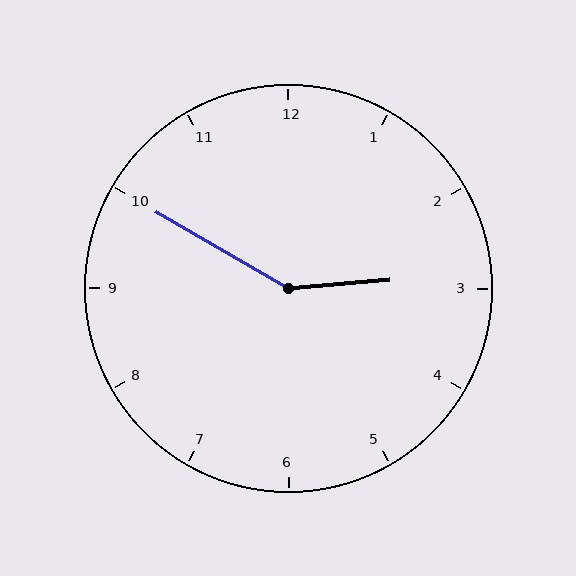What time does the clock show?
2:50.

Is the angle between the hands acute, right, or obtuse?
It is obtuse.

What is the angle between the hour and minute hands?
Approximately 145 degrees.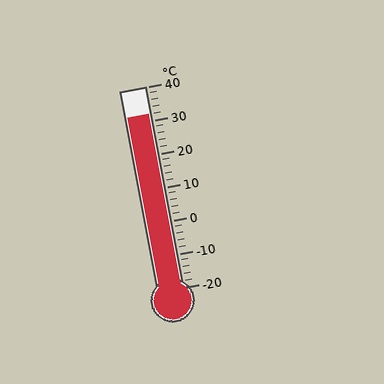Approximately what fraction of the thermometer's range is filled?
The thermometer is filled to approximately 85% of its range.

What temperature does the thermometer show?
The thermometer shows approximately 32°C.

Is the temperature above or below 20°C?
The temperature is above 20°C.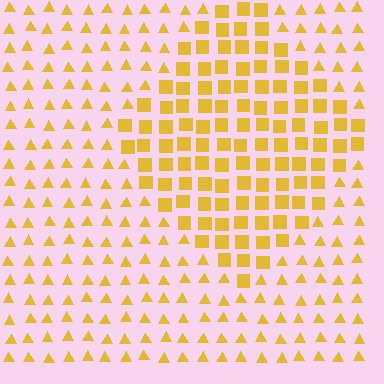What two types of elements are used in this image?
The image uses squares inside the diamond region and triangles outside it.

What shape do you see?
I see a diamond.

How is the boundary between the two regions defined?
The boundary is defined by a change in element shape: squares inside vs. triangles outside. All elements share the same color and spacing.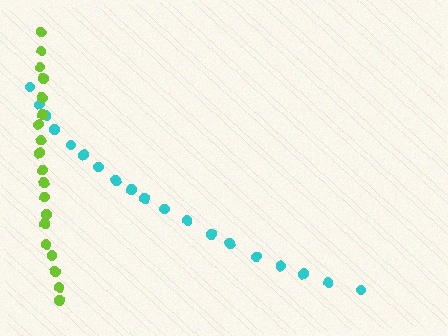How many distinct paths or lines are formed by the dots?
There are 2 distinct paths.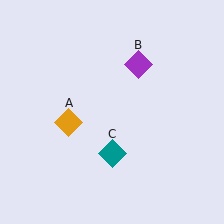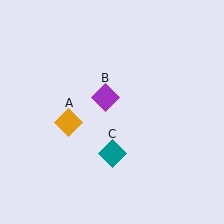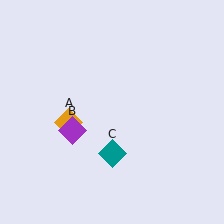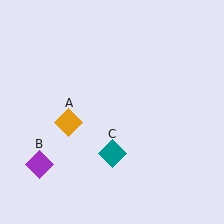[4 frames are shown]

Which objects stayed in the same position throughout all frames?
Orange diamond (object A) and teal diamond (object C) remained stationary.